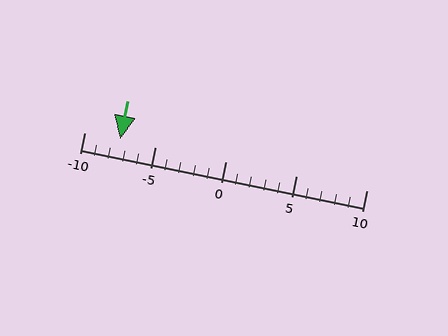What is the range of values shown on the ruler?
The ruler shows values from -10 to 10.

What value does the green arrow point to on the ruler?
The green arrow points to approximately -8.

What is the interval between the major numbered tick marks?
The major tick marks are spaced 5 units apart.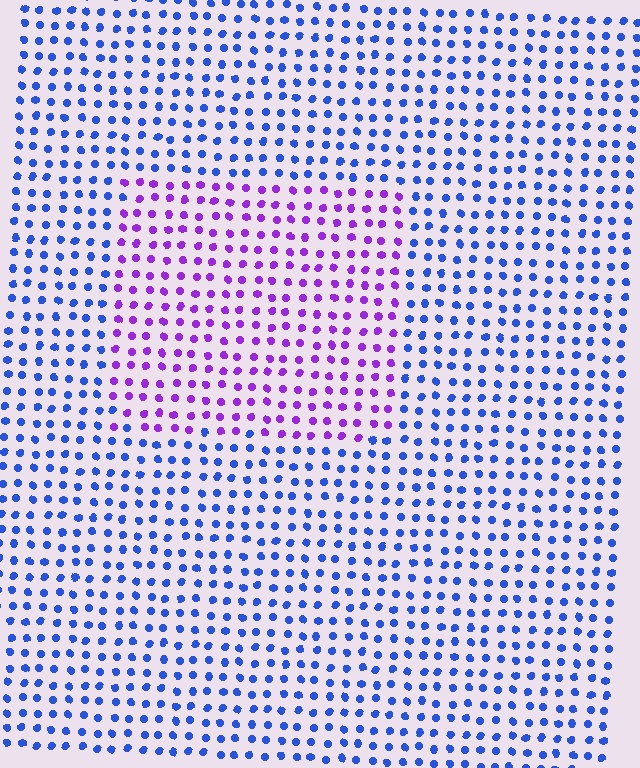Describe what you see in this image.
The image is filled with small blue elements in a uniform arrangement. A rectangle-shaped region is visible where the elements are tinted to a slightly different hue, forming a subtle color boundary.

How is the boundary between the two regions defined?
The boundary is defined purely by a slight shift in hue (about 53 degrees). Spacing, size, and orientation are identical on both sides.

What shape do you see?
I see a rectangle.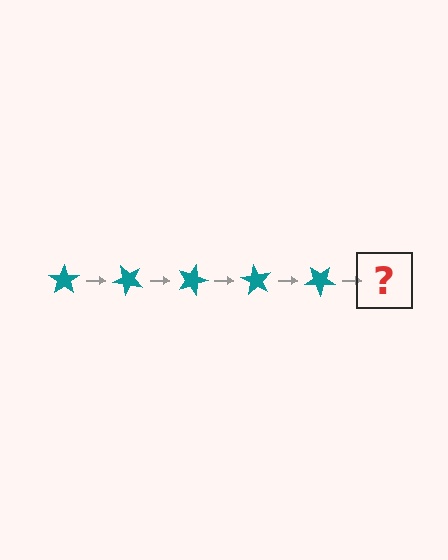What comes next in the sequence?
The next element should be a teal star rotated 225 degrees.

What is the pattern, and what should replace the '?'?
The pattern is that the star rotates 45 degrees each step. The '?' should be a teal star rotated 225 degrees.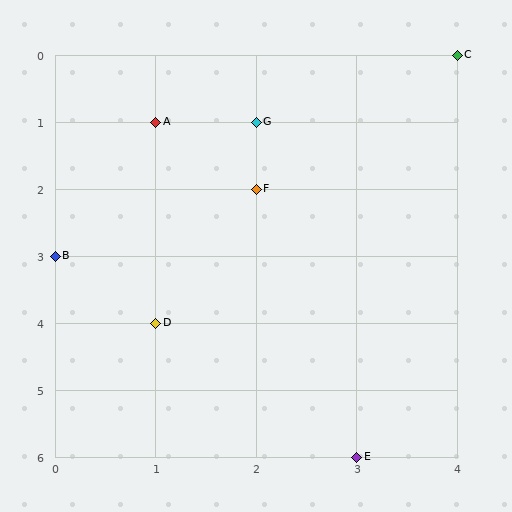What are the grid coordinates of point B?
Point B is at grid coordinates (0, 3).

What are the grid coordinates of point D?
Point D is at grid coordinates (1, 4).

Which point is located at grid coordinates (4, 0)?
Point C is at (4, 0).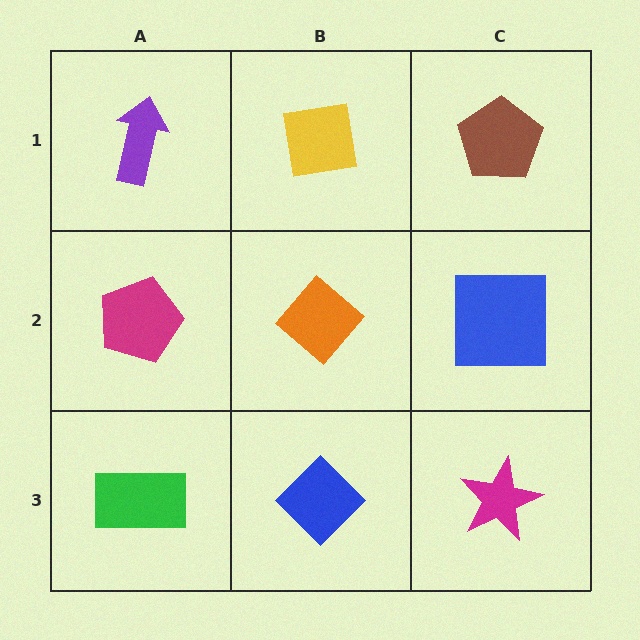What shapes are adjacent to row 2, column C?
A brown pentagon (row 1, column C), a magenta star (row 3, column C), an orange diamond (row 2, column B).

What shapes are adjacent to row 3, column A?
A magenta pentagon (row 2, column A), a blue diamond (row 3, column B).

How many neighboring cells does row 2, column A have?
3.